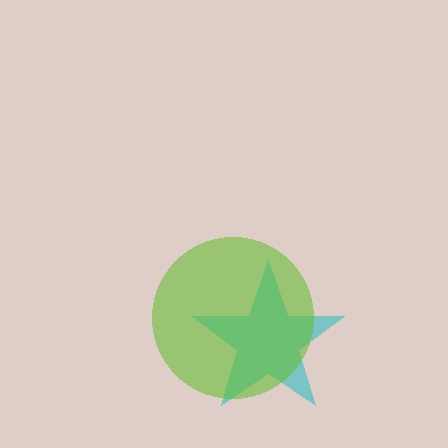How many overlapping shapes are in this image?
There are 2 overlapping shapes in the image.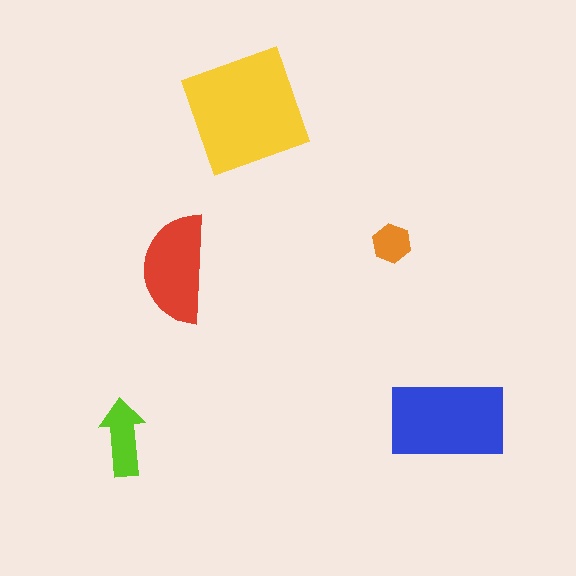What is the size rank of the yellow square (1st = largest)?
1st.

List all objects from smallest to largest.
The orange hexagon, the lime arrow, the red semicircle, the blue rectangle, the yellow square.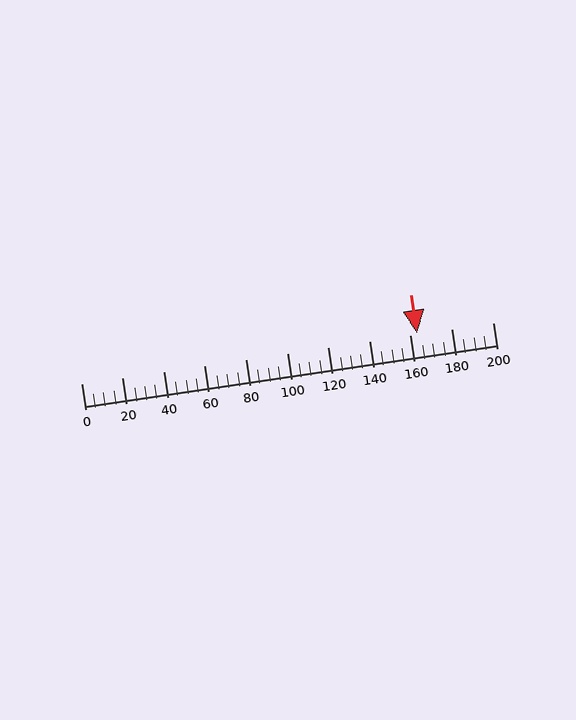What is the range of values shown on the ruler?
The ruler shows values from 0 to 200.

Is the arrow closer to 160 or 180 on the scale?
The arrow is closer to 160.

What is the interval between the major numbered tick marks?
The major tick marks are spaced 20 units apart.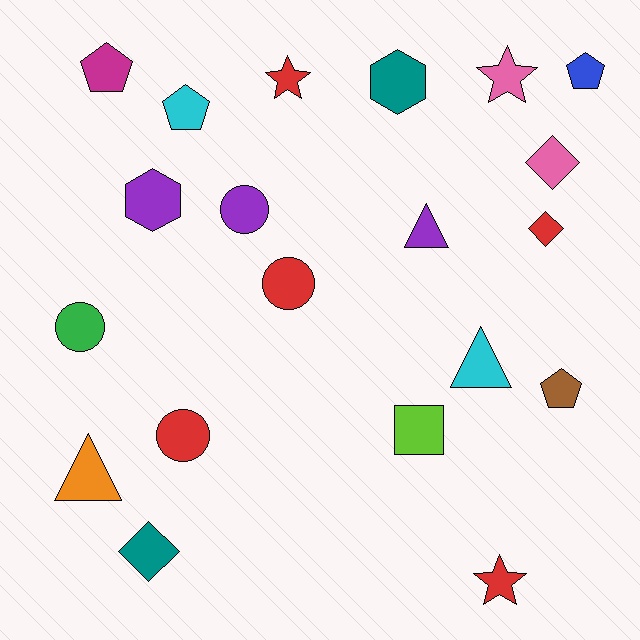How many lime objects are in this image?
There is 1 lime object.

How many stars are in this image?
There are 3 stars.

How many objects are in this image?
There are 20 objects.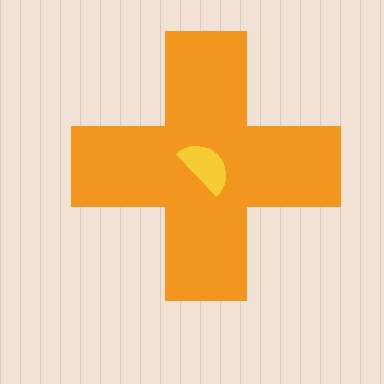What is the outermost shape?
The orange cross.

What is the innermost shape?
The yellow semicircle.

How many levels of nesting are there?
2.